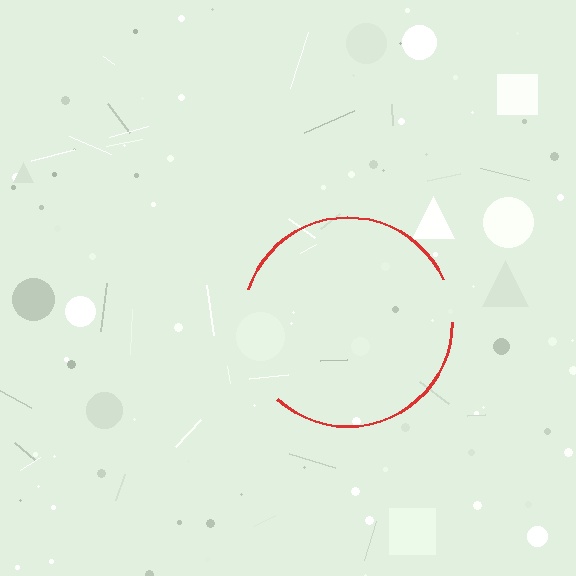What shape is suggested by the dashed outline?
The dashed outline suggests a circle.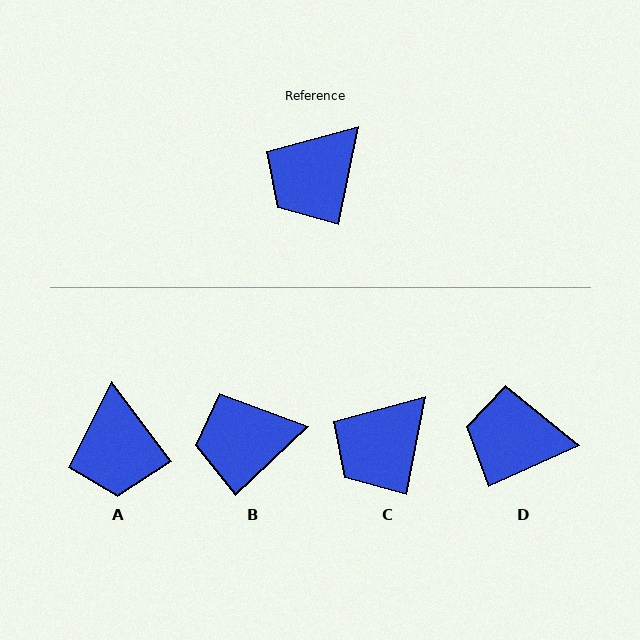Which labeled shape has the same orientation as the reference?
C.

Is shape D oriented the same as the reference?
No, it is off by about 54 degrees.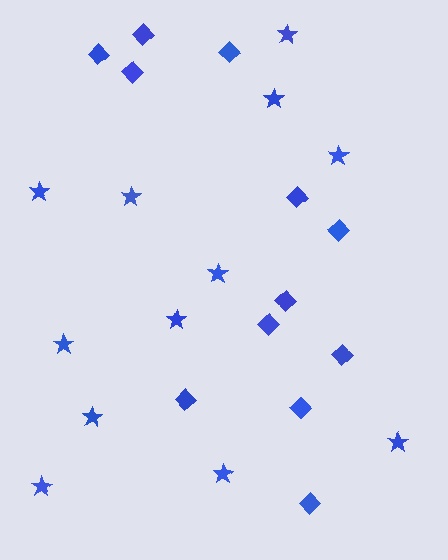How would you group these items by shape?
There are 2 groups: one group of diamonds (12) and one group of stars (12).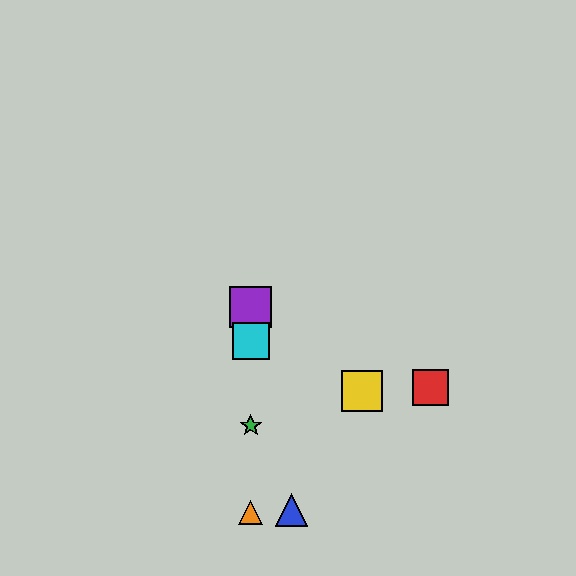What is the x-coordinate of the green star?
The green star is at x≈251.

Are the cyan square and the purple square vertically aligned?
Yes, both are at x≈251.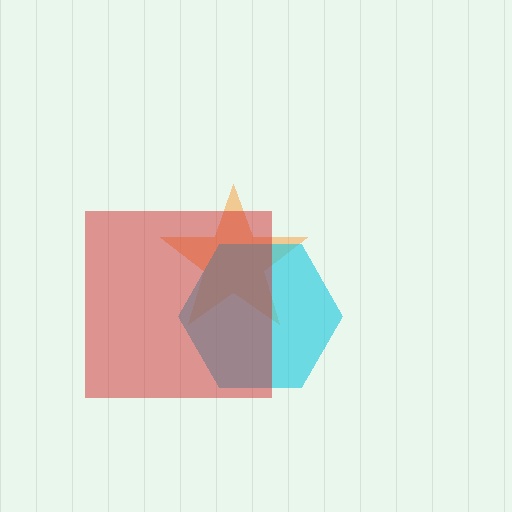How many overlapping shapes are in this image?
There are 3 overlapping shapes in the image.